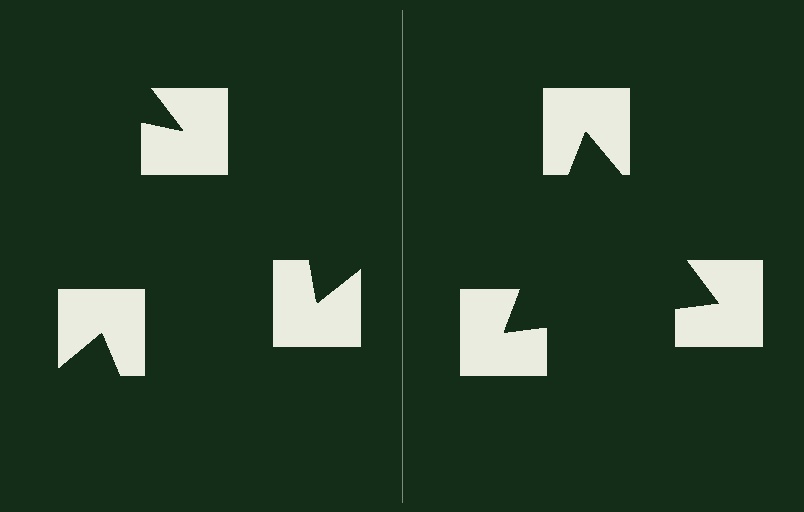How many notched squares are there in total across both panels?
6 — 3 on each side.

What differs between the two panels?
The notched squares are positioned identically on both sides; only the wedge orientations differ. On the right they align to a triangle; on the left they are misaligned.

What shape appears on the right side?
An illusory triangle.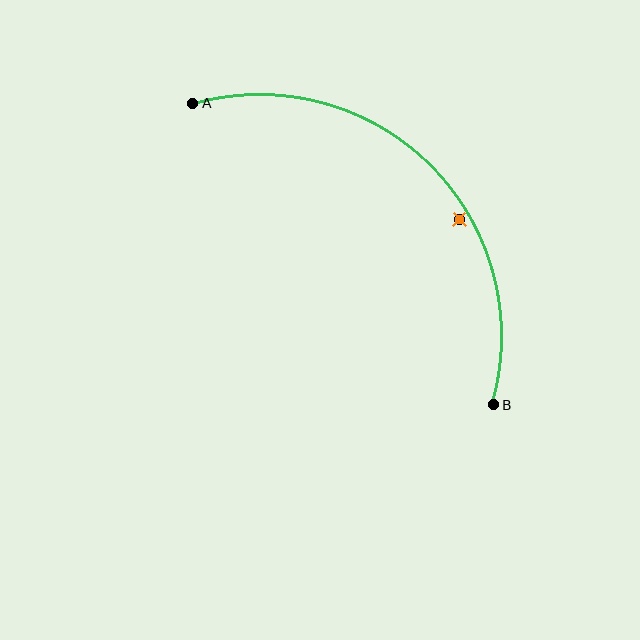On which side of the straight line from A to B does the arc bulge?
The arc bulges above and to the right of the straight line connecting A and B.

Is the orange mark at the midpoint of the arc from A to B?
No — the orange mark does not lie on the arc at all. It sits slightly inside the curve.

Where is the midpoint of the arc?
The arc midpoint is the point on the curve farthest from the straight line joining A and B. It sits above and to the right of that line.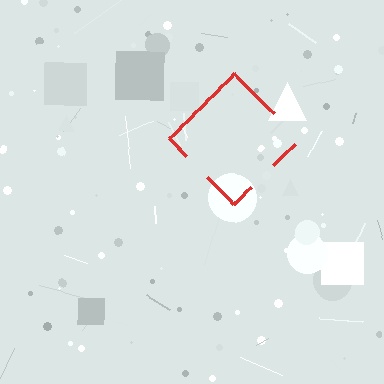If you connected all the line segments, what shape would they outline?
They would outline a diamond.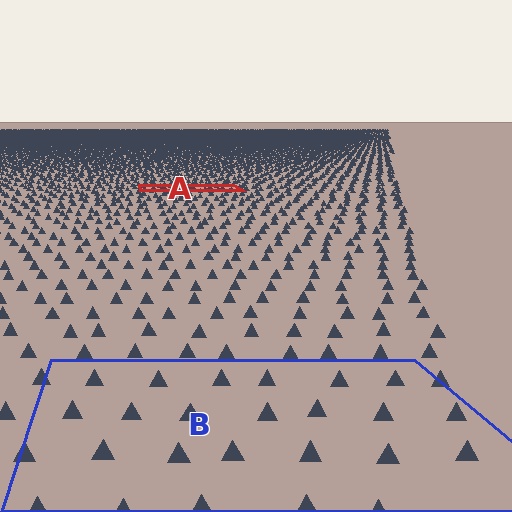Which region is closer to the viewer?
Region B is closer. The texture elements there are larger and more spread out.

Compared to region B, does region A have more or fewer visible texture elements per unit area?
Region A has more texture elements per unit area — they are packed more densely because it is farther away.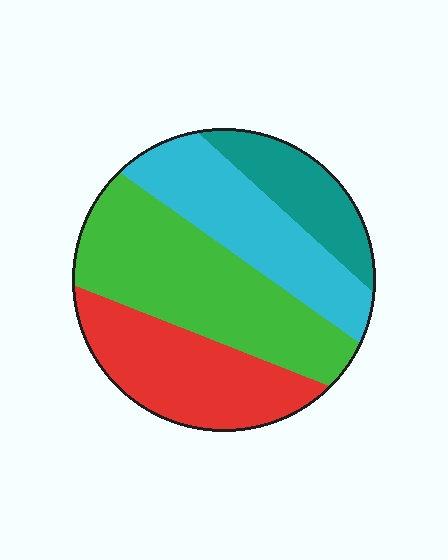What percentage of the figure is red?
Red covers 26% of the figure.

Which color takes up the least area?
Teal, at roughly 15%.